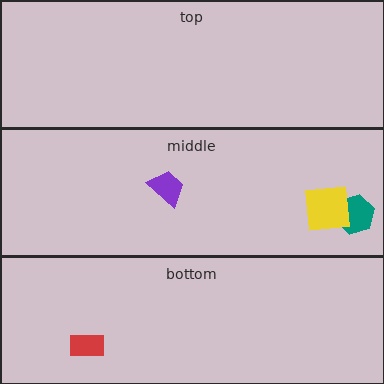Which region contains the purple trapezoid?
The middle region.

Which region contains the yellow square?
The middle region.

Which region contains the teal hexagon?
The middle region.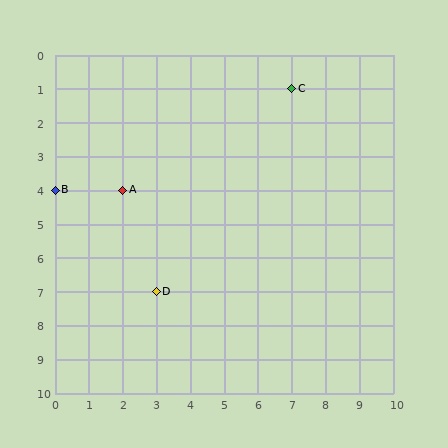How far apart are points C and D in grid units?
Points C and D are 4 columns and 6 rows apart (about 7.2 grid units diagonally).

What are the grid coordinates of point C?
Point C is at grid coordinates (7, 1).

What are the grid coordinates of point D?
Point D is at grid coordinates (3, 7).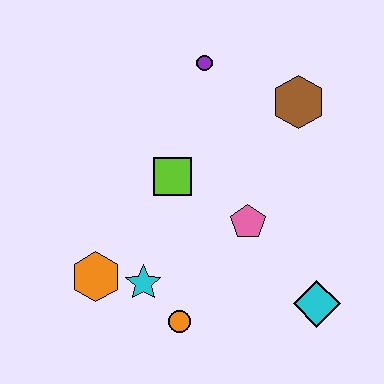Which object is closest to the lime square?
The pink pentagon is closest to the lime square.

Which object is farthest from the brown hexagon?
The orange hexagon is farthest from the brown hexagon.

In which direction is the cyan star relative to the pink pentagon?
The cyan star is to the left of the pink pentagon.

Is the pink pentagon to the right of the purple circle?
Yes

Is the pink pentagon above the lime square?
No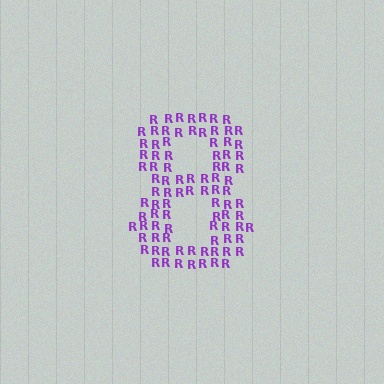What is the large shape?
The large shape is the digit 8.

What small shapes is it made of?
It is made of small letter R's.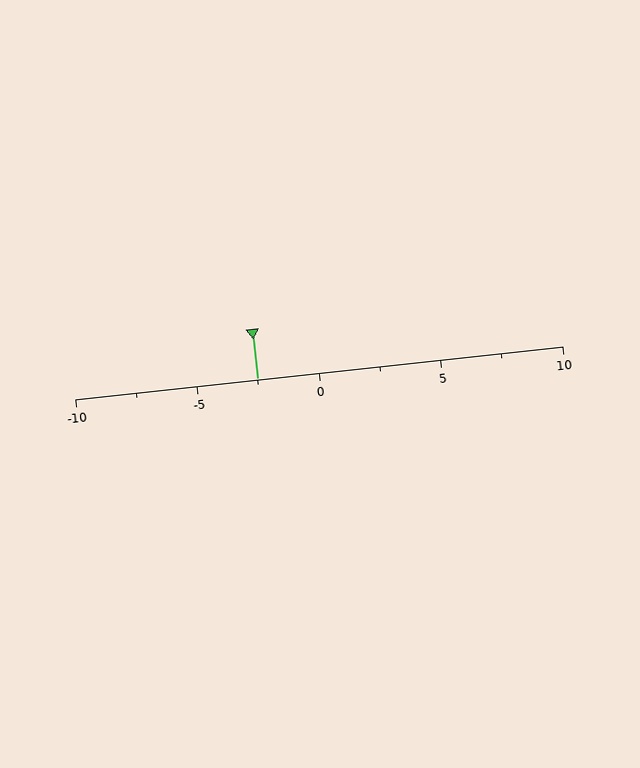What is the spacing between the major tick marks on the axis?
The major ticks are spaced 5 apart.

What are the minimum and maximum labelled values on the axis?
The axis runs from -10 to 10.